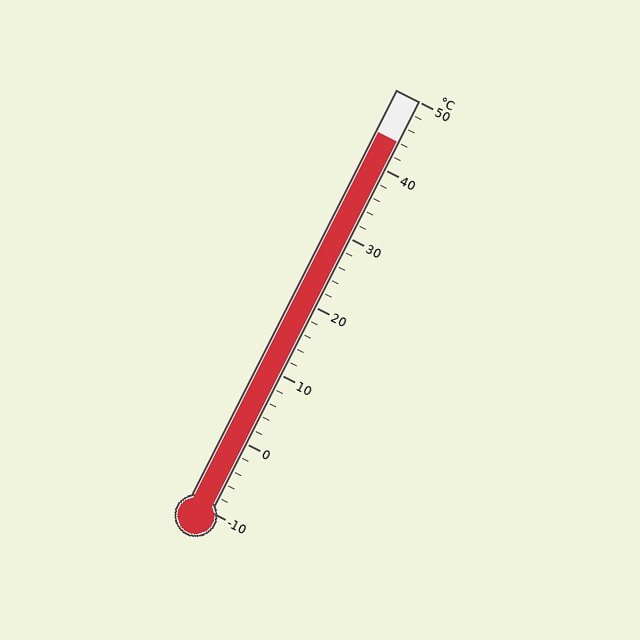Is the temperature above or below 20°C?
The temperature is above 20°C.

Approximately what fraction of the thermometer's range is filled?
The thermometer is filled to approximately 90% of its range.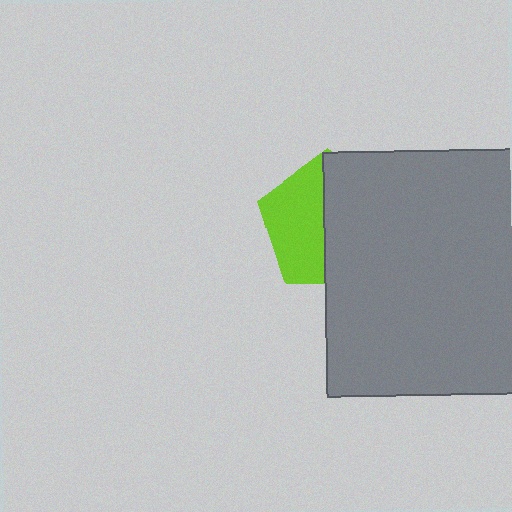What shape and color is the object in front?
The object in front is a gray square.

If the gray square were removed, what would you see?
You would see the complete lime pentagon.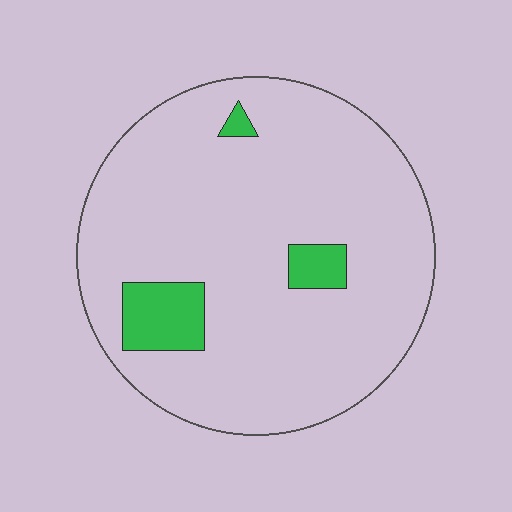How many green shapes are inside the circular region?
3.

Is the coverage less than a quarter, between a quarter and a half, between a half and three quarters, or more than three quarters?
Less than a quarter.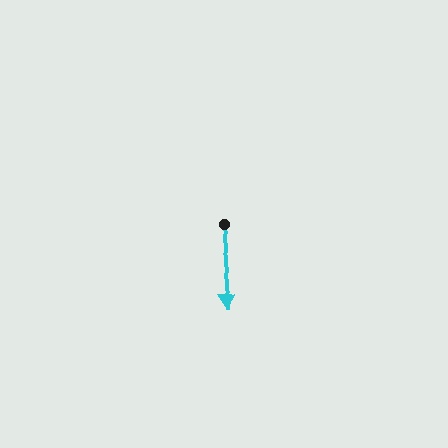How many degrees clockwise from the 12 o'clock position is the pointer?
Approximately 175 degrees.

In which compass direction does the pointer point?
South.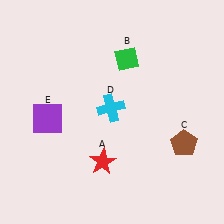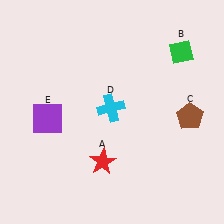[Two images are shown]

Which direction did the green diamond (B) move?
The green diamond (B) moved right.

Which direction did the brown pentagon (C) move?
The brown pentagon (C) moved up.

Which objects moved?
The objects that moved are: the green diamond (B), the brown pentagon (C).